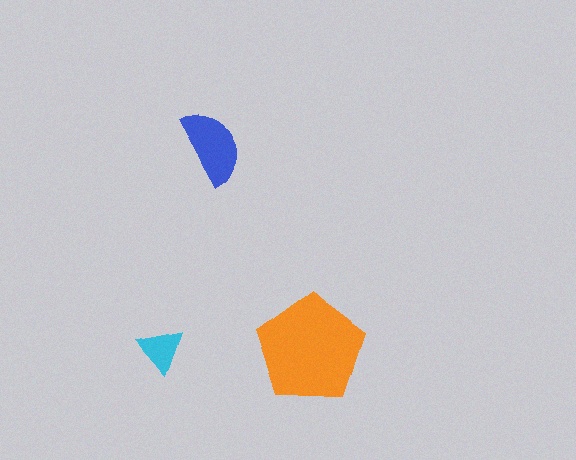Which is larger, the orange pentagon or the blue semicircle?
The orange pentagon.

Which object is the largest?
The orange pentagon.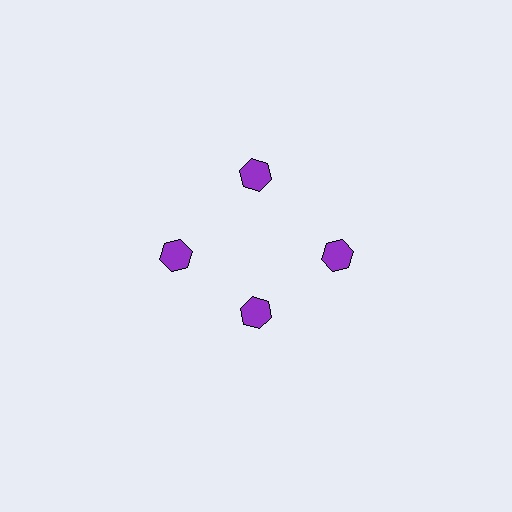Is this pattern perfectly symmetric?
No. The 4 purple hexagons are arranged in a ring, but one element near the 6 o'clock position is pulled inward toward the center, breaking the 4-fold rotational symmetry.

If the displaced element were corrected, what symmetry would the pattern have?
It would have 4-fold rotational symmetry — the pattern would map onto itself every 90 degrees.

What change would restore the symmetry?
The symmetry would be restored by moving it outward, back onto the ring so that all 4 hexagons sit at equal angles and equal distance from the center.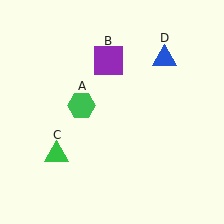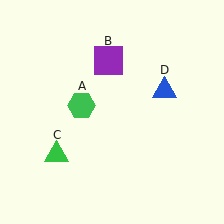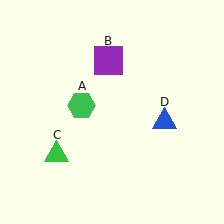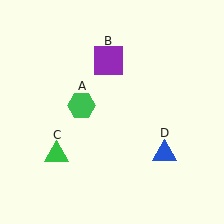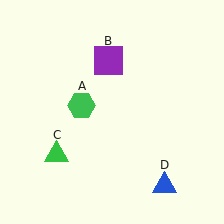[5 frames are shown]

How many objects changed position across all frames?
1 object changed position: blue triangle (object D).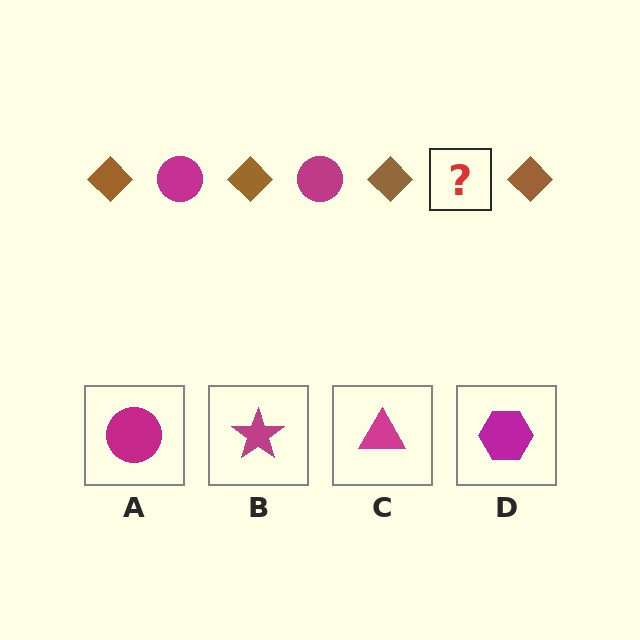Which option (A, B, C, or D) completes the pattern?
A.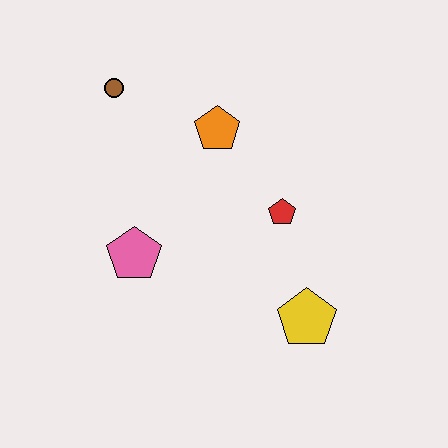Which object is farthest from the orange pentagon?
The yellow pentagon is farthest from the orange pentagon.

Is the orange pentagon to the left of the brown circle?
No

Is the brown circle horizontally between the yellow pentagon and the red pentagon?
No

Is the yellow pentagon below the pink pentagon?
Yes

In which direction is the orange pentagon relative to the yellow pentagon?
The orange pentagon is above the yellow pentagon.